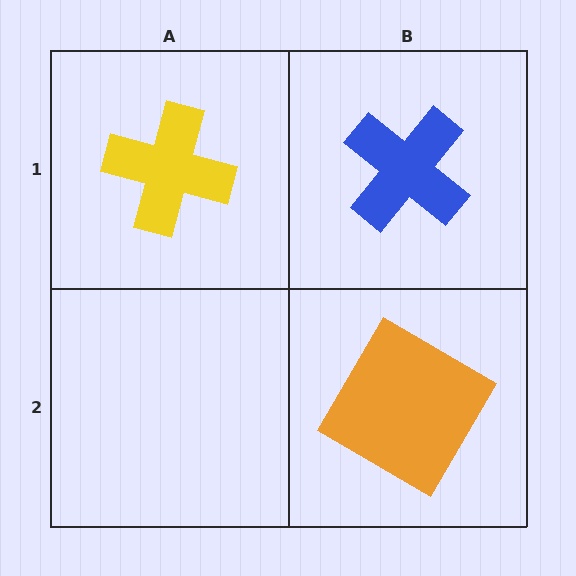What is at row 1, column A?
A yellow cross.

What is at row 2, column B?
An orange diamond.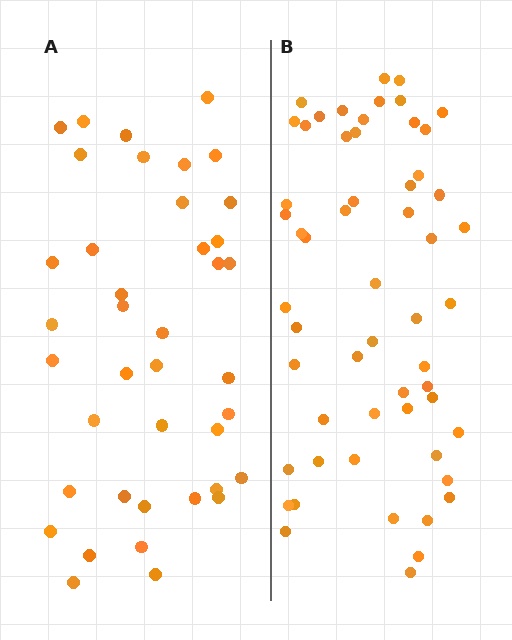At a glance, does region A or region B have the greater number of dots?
Region B (the right region) has more dots.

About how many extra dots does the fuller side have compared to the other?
Region B has approximately 15 more dots than region A.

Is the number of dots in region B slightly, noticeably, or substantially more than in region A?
Region B has noticeably more, but not dramatically so. The ratio is roughly 1.4 to 1.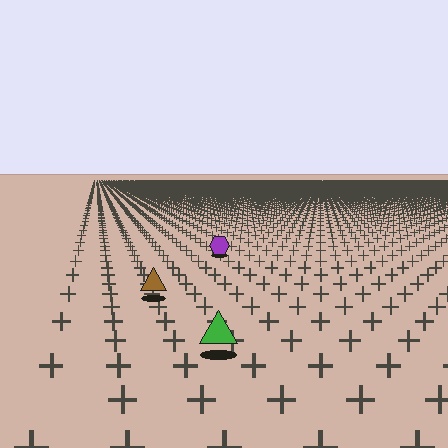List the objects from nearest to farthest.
From nearest to farthest: the green triangle, the brown triangle, the purple hexagon.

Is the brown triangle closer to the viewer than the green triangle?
No. The green triangle is closer — you can tell from the texture gradient: the ground texture is coarser near it.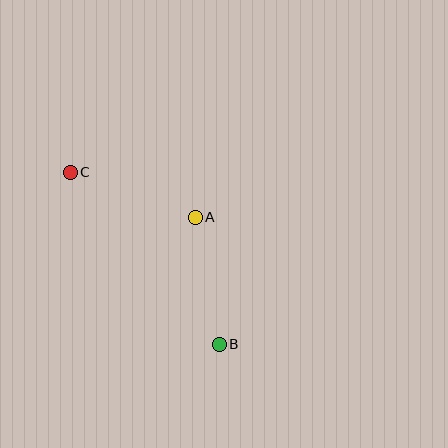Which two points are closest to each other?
Points A and B are closest to each other.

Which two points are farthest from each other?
Points B and C are farthest from each other.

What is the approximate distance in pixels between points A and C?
The distance between A and C is approximately 133 pixels.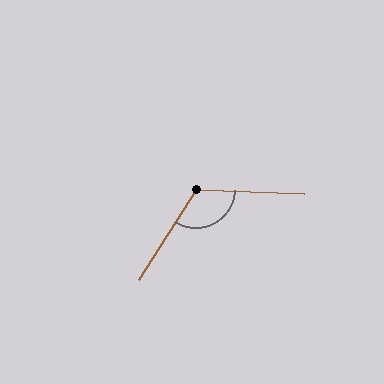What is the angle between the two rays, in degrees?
Approximately 120 degrees.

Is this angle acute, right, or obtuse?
It is obtuse.